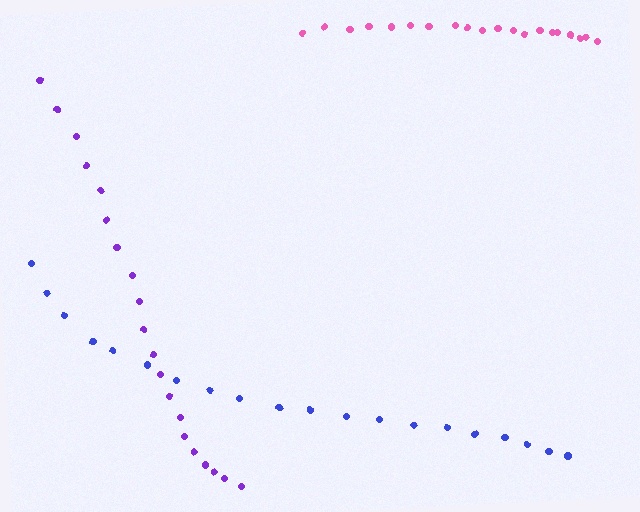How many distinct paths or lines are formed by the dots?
There are 3 distinct paths.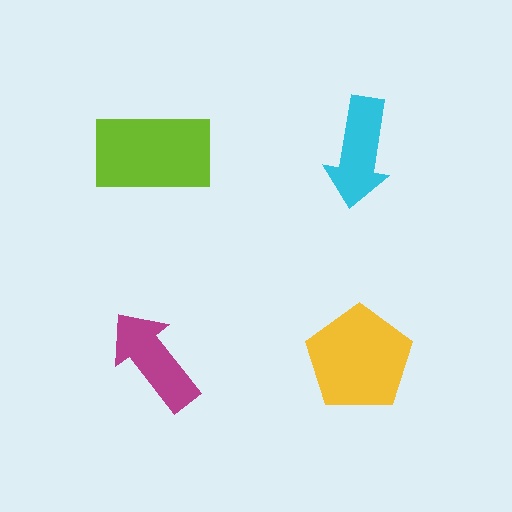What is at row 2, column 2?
A yellow pentagon.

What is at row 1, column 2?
A cyan arrow.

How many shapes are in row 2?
2 shapes.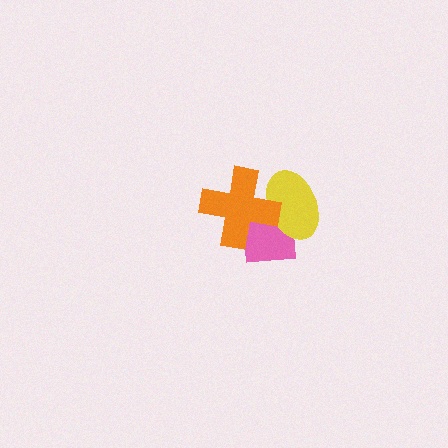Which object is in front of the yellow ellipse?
The orange cross is in front of the yellow ellipse.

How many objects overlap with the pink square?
2 objects overlap with the pink square.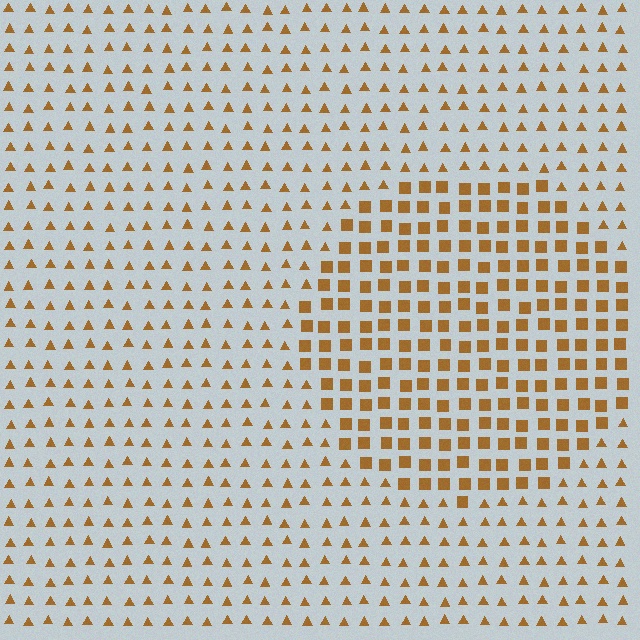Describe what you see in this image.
The image is filled with small brown elements arranged in a uniform grid. A circle-shaped region contains squares, while the surrounding area contains triangles. The boundary is defined purely by the change in element shape.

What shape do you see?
I see a circle.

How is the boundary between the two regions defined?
The boundary is defined by a change in element shape: squares inside vs. triangles outside. All elements share the same color and spacing.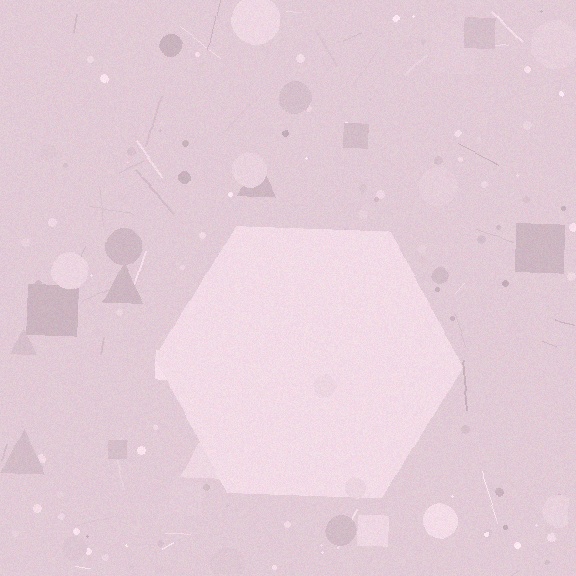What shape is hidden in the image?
A hexagon is hidden in the image.